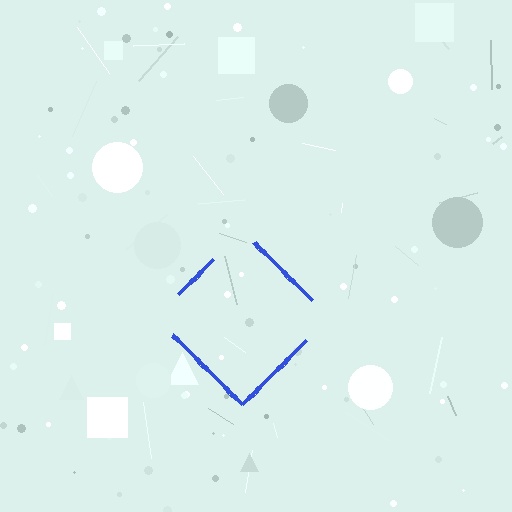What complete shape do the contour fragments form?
The contour fragments form a diamond.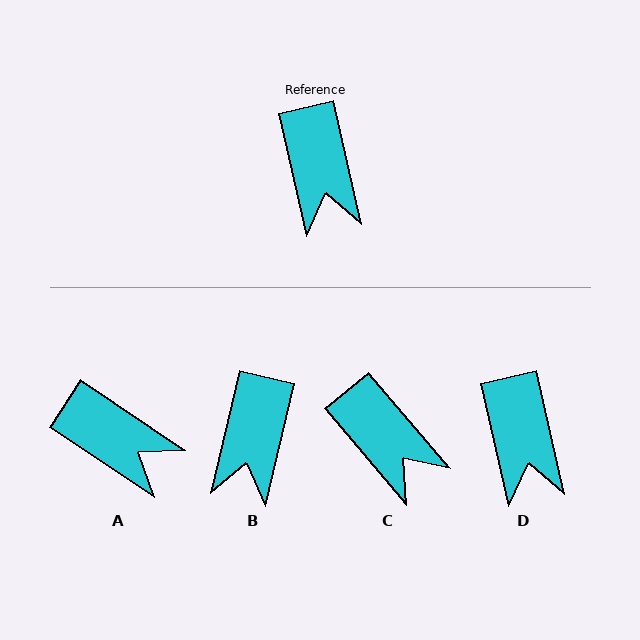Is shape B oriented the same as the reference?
No, it is off by about 26 degrees.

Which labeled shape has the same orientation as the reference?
D.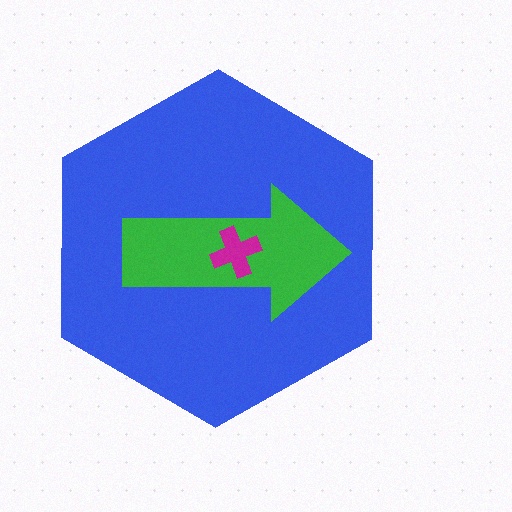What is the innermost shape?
The magenta cross.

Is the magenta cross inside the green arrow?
Yes.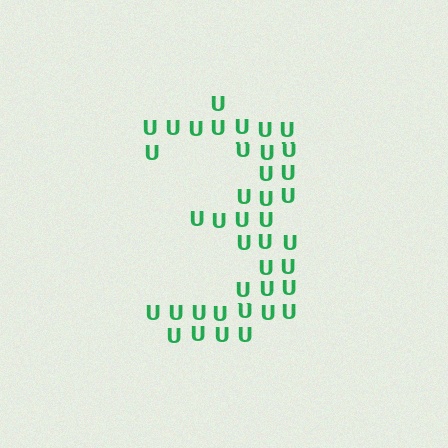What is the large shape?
The large shape is the digit 3.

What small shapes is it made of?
It is made of small letter U's.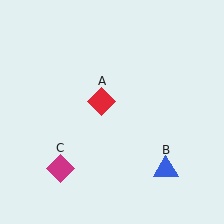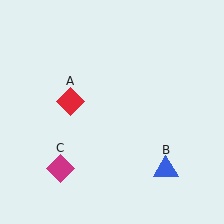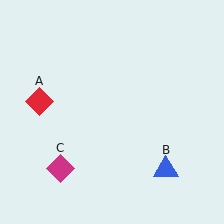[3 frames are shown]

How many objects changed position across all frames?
1 object changed position: red diamond (object A).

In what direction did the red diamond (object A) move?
The red diamond (object A) moved left.